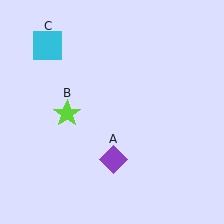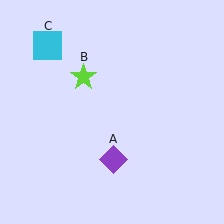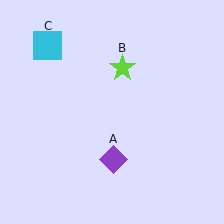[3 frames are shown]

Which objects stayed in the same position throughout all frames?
Purple diamond (object A) and cyan square (object C) remained stationary.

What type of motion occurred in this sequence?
The lime star (object B) rotated clockwise around the center of the scene.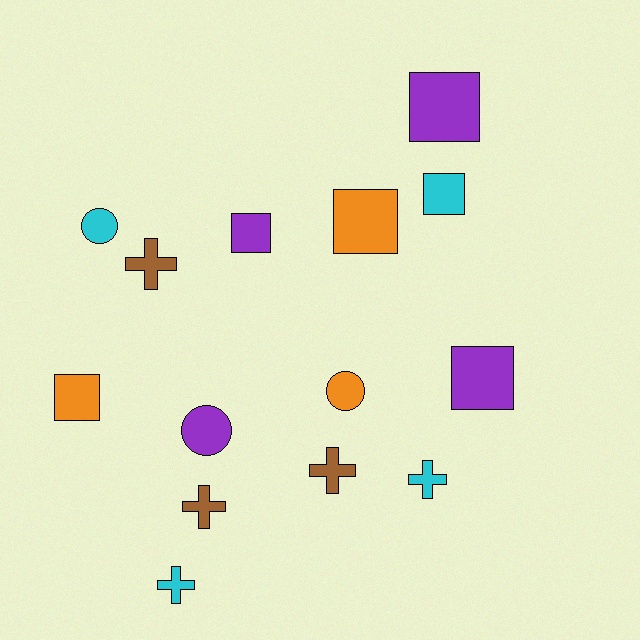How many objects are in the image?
There are 14 objects.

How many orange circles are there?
There is 1 orange circle.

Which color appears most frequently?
Cyan, with 4 objects.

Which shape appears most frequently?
Square, with 6 objects.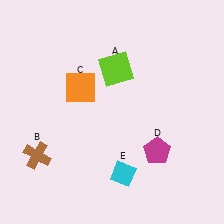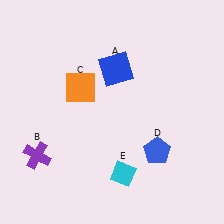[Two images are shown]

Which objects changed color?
A changed from lime to blue. B changed from brown to purple. D changed from magenta to blue.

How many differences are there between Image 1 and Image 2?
There are 3 differences between the two images.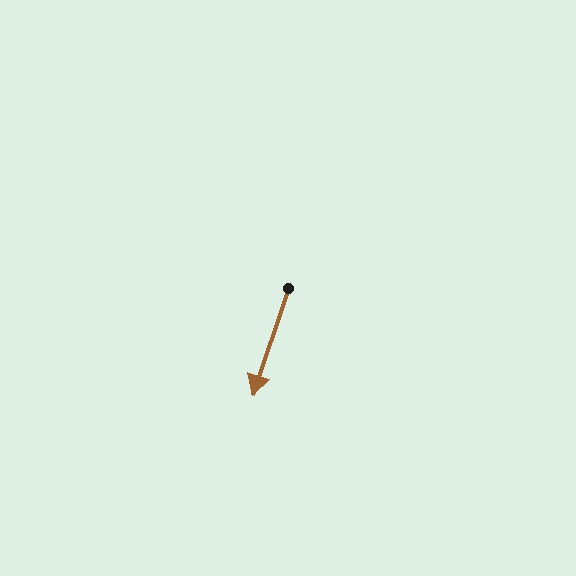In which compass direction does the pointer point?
South.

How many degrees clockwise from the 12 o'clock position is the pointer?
Approximately 198 degrees.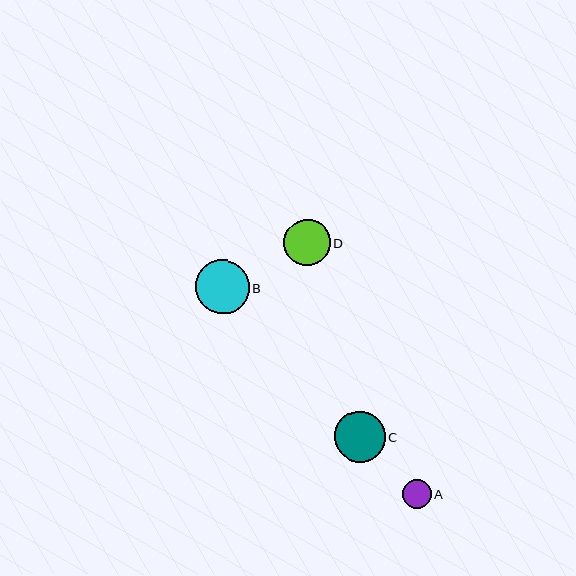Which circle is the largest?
Circle B is the largest with a size of approximately 54 pixels.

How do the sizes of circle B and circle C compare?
Circle B and circle C are approximately the same size.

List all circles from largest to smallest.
From largest to smallest: B, C, D, A.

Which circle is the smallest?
Circle A is the smallest with a size of approximately 29 pixels.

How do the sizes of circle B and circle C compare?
Circle B and circle C are approximately the same size.